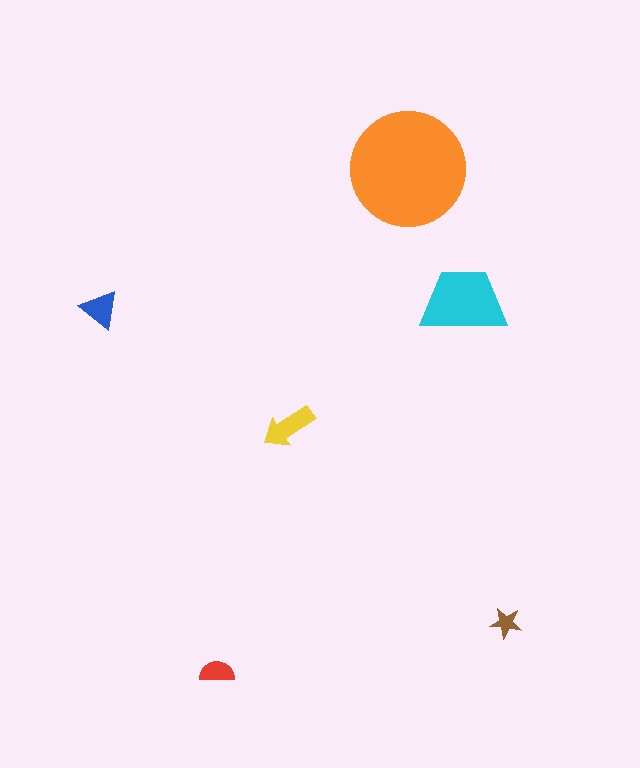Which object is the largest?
The orange circle.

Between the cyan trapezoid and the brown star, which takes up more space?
The cyan trapezoid.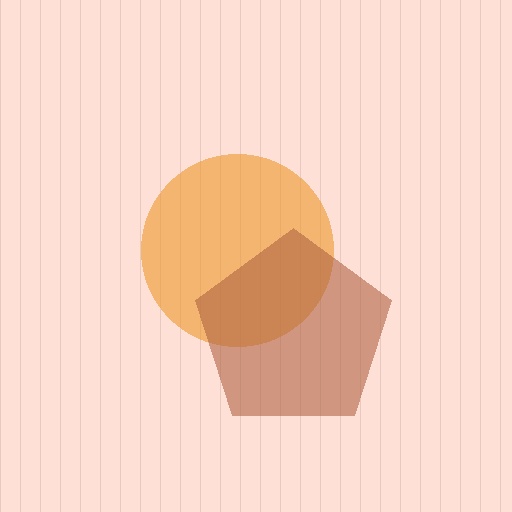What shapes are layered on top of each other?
The layered shapes are: an orange circle, a brown pentagon.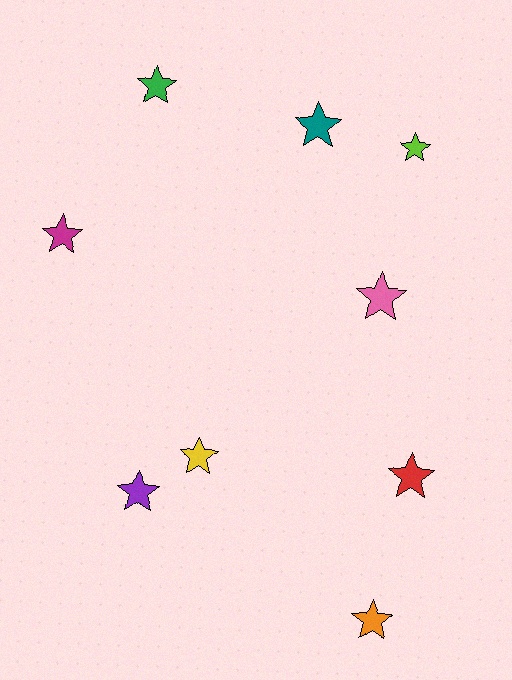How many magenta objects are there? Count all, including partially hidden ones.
There is 1 magenta object.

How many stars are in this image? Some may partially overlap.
There are 9 stars.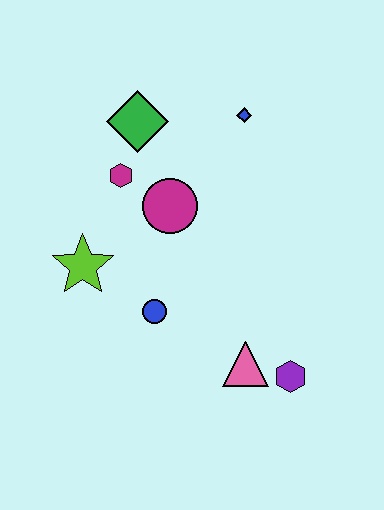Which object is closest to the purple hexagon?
The pink triangle is closest to the purple hexagon.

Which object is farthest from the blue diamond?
The purple hexagon is farthest from the blue diamond.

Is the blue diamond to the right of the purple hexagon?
No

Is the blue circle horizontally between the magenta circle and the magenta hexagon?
Yes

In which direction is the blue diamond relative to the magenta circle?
The blue diamond is above the magenta circle.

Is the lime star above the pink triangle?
Yes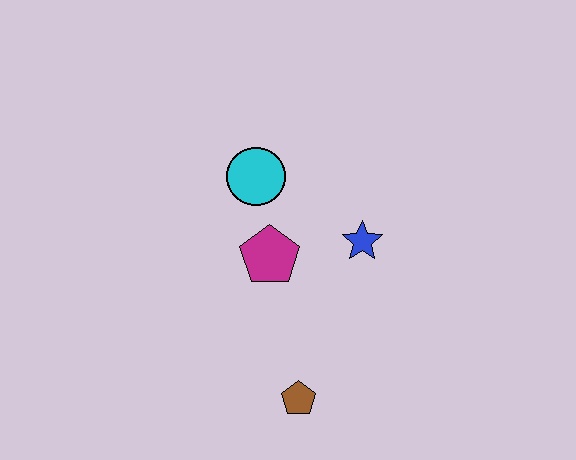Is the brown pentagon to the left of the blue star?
Yes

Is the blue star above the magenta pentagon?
Yes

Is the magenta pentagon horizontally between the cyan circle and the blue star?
Yes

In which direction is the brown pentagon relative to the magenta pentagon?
The brown pentagon is below the magenta pentagon.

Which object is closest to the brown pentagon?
The magenta pentagon is closest to the brown pentagon.